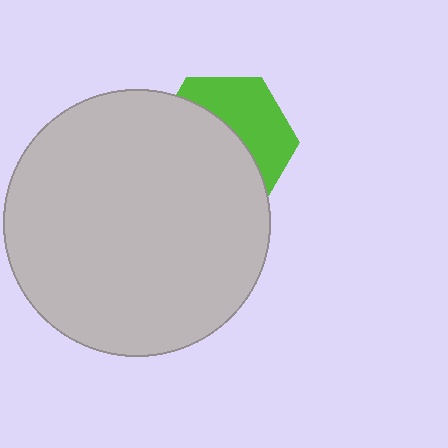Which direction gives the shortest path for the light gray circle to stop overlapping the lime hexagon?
Moving toward the lower-left gives the shortest separation.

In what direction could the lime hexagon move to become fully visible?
The lime hexagon could move toward the upper-right. That would shift it out from behind the light gray circle entirely.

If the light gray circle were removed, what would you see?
You would see the complete lime hexagon.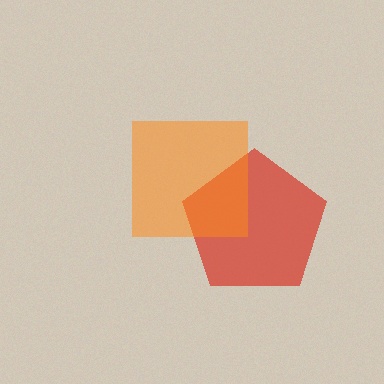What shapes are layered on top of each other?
The layered shapes are: a red pentagon, an orange square.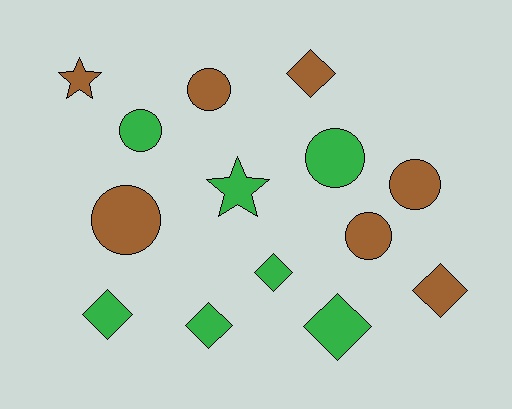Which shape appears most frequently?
Circle, with 6 objects.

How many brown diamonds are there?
There are 2 brown diamonds.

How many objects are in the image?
There are 14 objects.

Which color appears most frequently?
Brown, with 7 objects.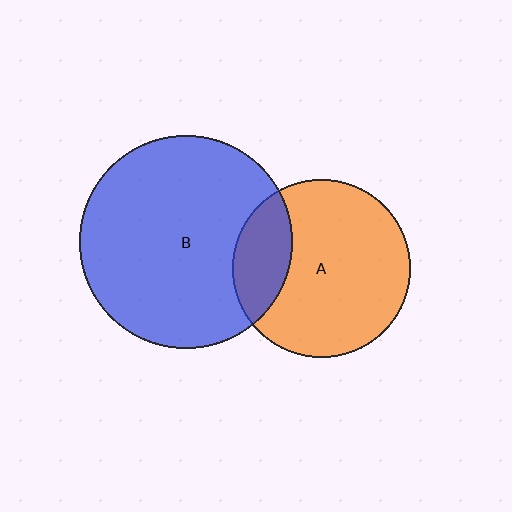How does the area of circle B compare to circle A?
Approximately 1.4 times.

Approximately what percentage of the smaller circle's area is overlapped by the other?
Approximately 20%.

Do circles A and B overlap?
Yes.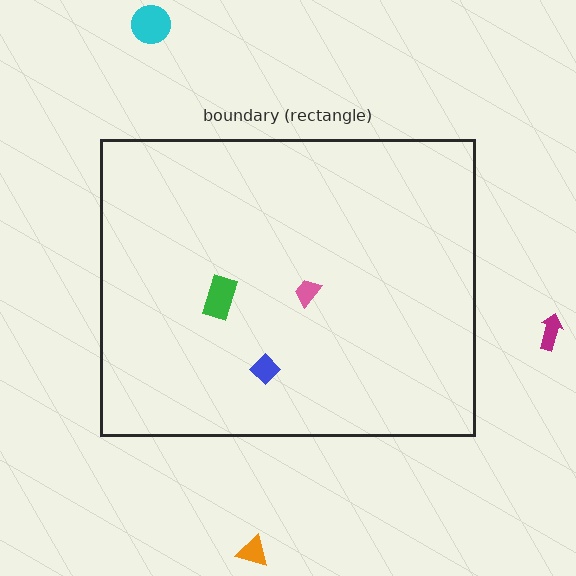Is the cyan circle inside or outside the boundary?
Outside.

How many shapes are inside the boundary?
3 inside, 3 outside.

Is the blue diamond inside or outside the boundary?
Inside.